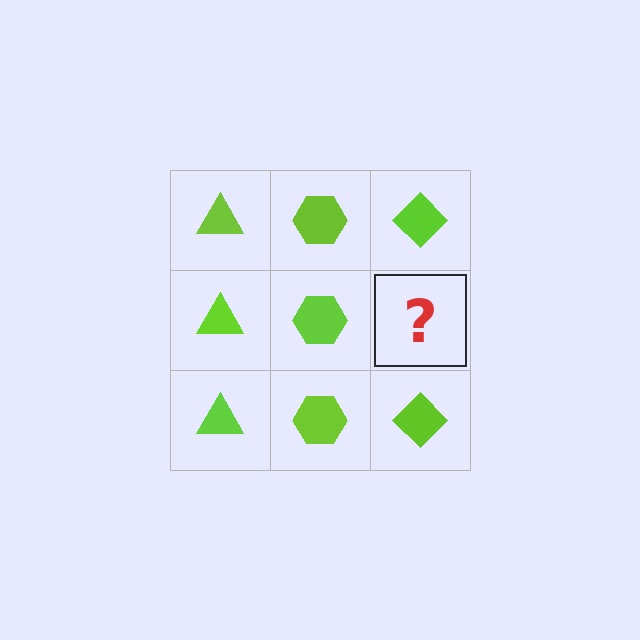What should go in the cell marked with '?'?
The missing cell should contain a lime diamond.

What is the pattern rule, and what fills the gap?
The rule is that each column has a consistent shape. The gap should be filled with a lime diamond.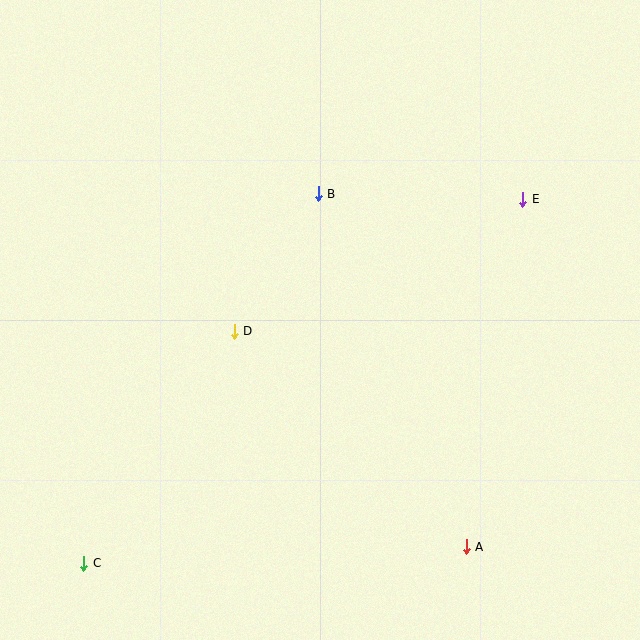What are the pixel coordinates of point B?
Point B is at (318, 194).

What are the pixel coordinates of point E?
Point E is at (523, 199).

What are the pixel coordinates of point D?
Point D is at (234, 331).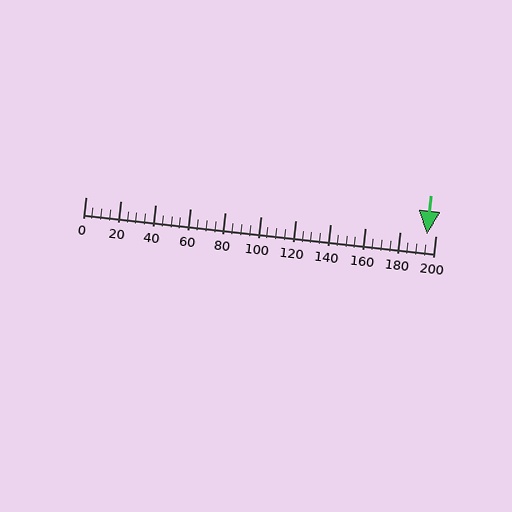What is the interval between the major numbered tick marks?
The major tick marks are spaced 20 units apart.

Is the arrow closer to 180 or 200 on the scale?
The arrow is closer to 200.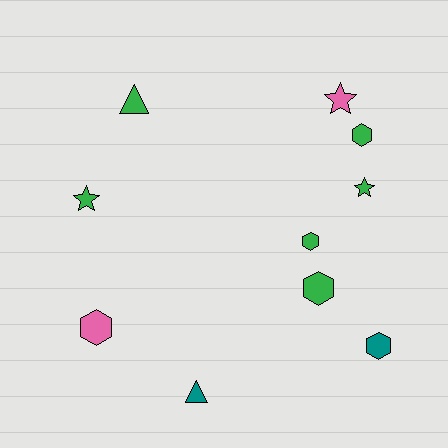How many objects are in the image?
There are 10 objects.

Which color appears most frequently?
Green, with 6 objects.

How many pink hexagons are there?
There is 1 pink hexagon.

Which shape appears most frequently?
Hexagon, with 5 objects.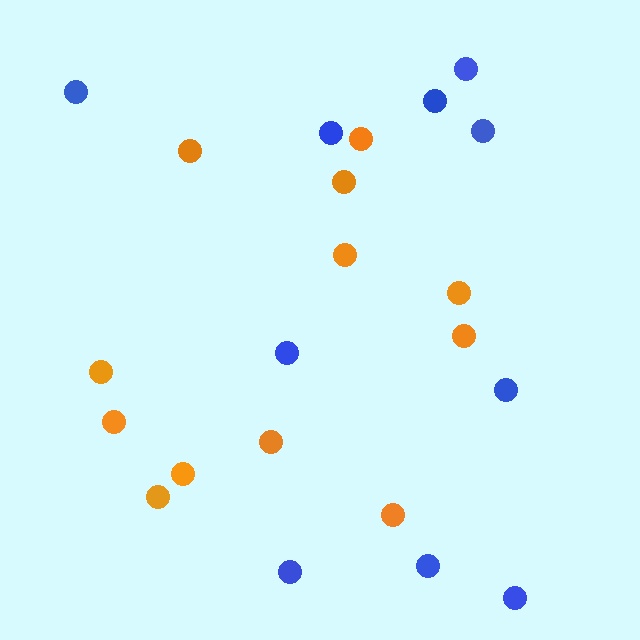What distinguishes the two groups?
There are 2 groups: one group of orange circles (12) and one group of blue circles (10).